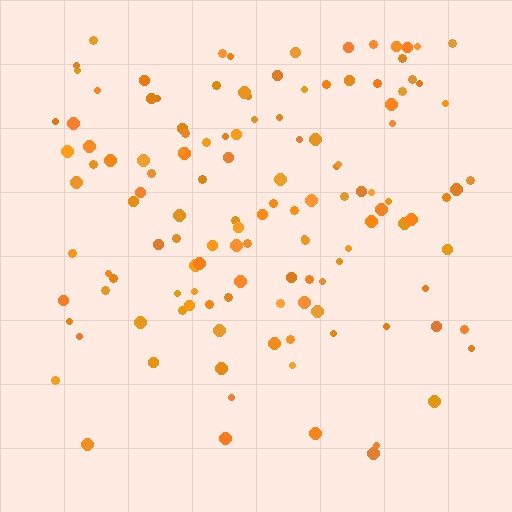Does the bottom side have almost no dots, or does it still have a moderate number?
Still a moderate number, just noticeably fewer than the top.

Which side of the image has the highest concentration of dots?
The top.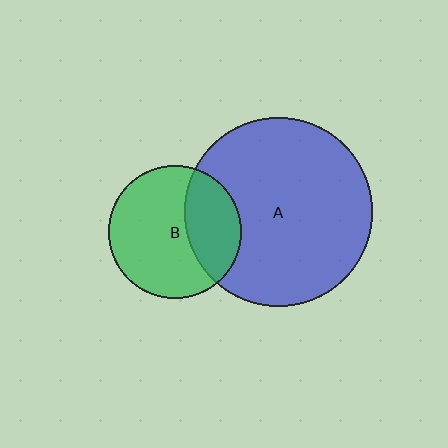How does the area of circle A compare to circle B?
Approximately 2.0 times.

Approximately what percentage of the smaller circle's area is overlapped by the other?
Approximately 35%.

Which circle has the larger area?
Circle A (blue).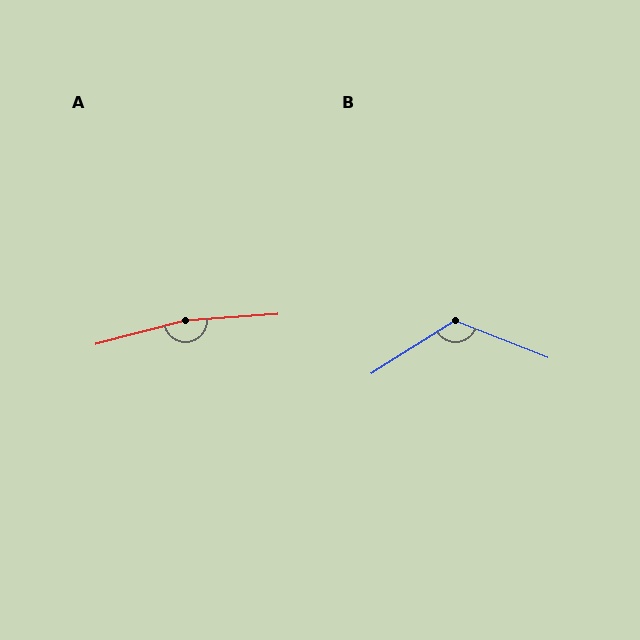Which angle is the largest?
A, at approximately 169 degrees.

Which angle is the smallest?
B, at approximately 126 degrees.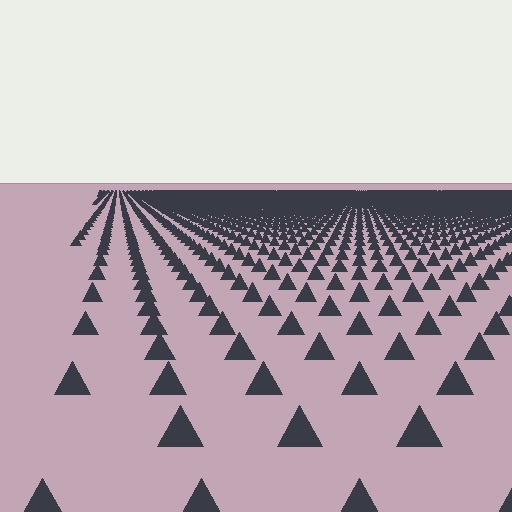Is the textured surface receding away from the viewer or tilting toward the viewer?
The surface is receding away from the viewer. Texture elements get smaller and denser toward the top.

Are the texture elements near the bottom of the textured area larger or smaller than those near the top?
Larger. Near the bottom, elements are closer to the viewer and appear at a bigger on-screen size.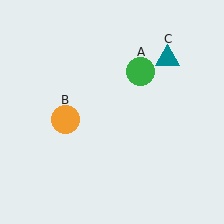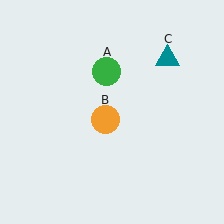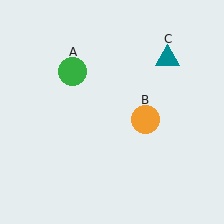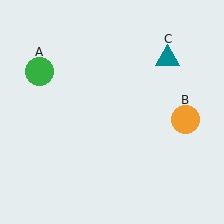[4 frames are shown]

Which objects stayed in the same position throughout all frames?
Teal triangle (object C) remained stationary.